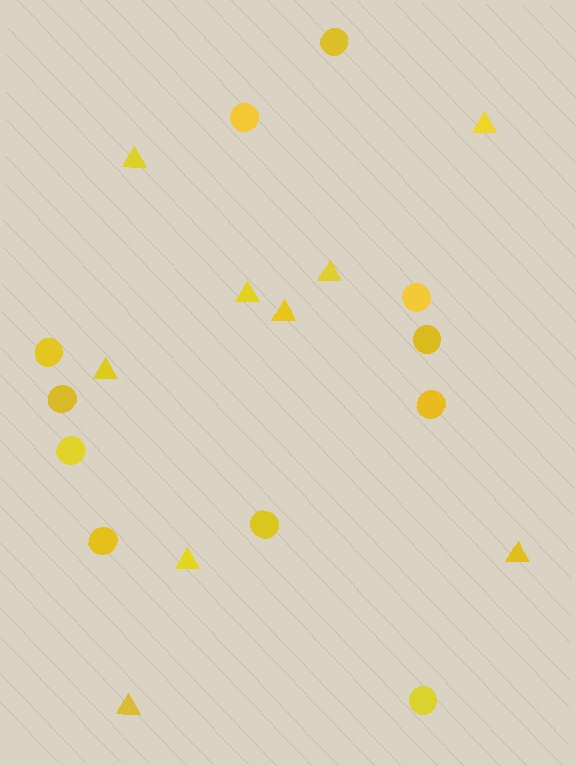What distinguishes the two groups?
There are 2 groups: one group of circles (11) and one group of triangles (9).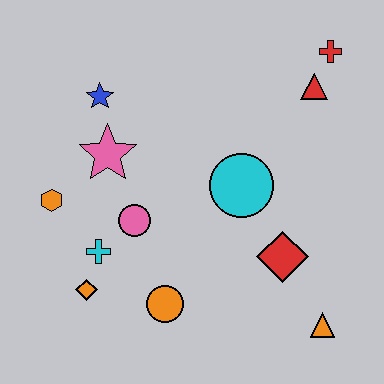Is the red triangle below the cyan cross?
No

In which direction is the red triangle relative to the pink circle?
The red triangle is to the right of the pink circle.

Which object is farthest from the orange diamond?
The red cross is farthest from the orange diamond.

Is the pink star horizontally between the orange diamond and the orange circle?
Yes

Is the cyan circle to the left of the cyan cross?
No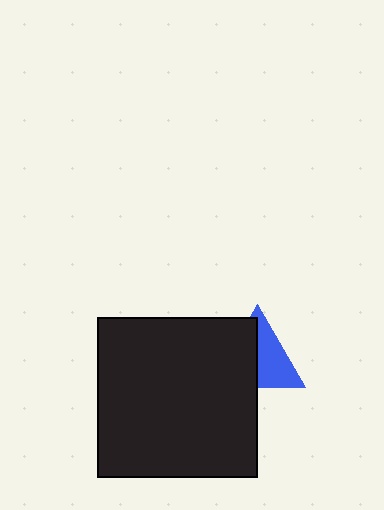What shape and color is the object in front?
The object in front is a black square.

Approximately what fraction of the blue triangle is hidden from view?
Roughly 49% of the blue triangle is hidden behind the black square.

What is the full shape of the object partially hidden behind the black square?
The partially hidden object is a blue triangle.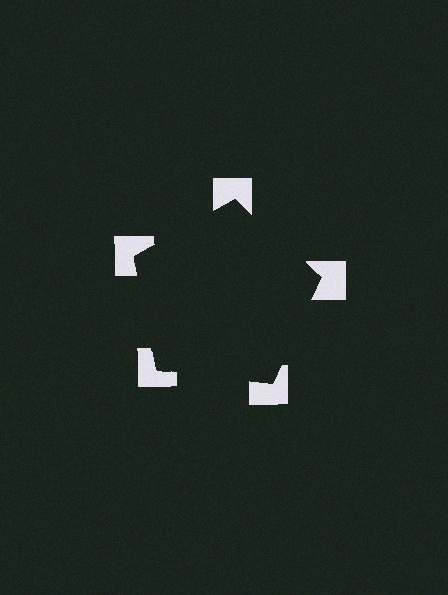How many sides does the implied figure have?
5 sides.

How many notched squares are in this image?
There are 5 — one at each vertex of the illusory pentagon.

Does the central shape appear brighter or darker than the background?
It typically appears slightly darker than the background, even though no actual brightness change is drawn.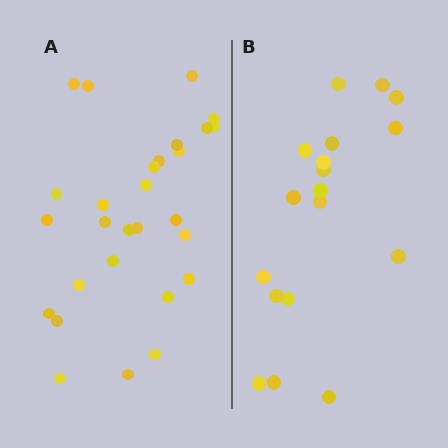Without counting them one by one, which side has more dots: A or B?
Region A (the left region) has more dots.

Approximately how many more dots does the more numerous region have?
Region A has roughly 10 or so more dots than region B.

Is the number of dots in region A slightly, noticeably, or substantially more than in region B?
Region A has substantially more. The ratio is roughly 1.6 to 1.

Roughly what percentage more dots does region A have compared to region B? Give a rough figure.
About 55% more.